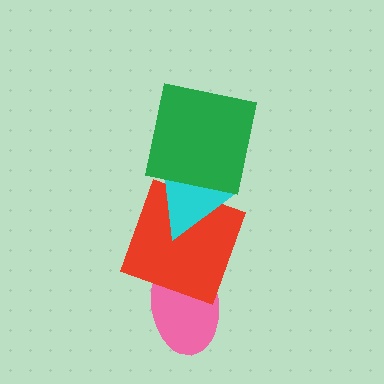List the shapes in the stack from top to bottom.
From top to bottom: the green square, the cyan triangle, the red square, the pink ellipse.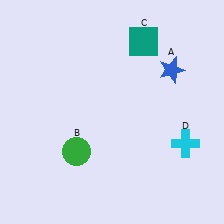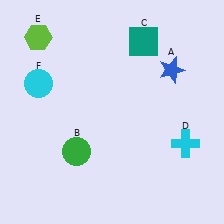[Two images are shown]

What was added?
A lime hexagon (E), a cyan circle (F) were added in Image 2.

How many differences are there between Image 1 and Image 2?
There are 2 differences between the two images.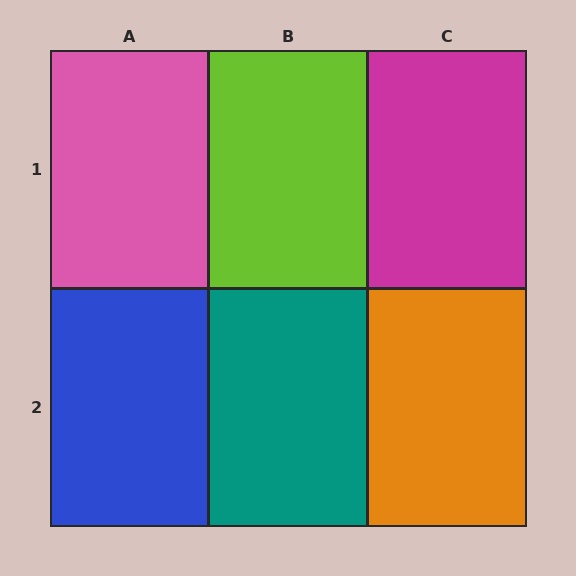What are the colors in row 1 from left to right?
Pink, lime, magenta.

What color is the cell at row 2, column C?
Orange.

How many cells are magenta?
1 cell is magenta.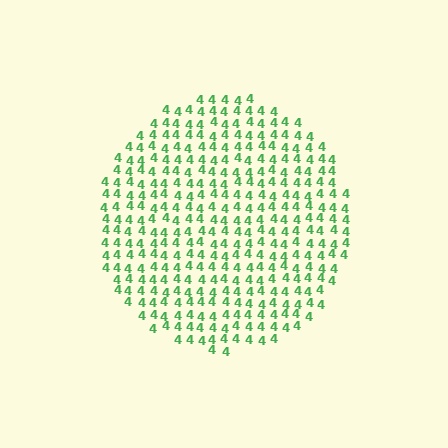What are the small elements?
The small elements are digit 4's.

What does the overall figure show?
The overall figure shows a circle.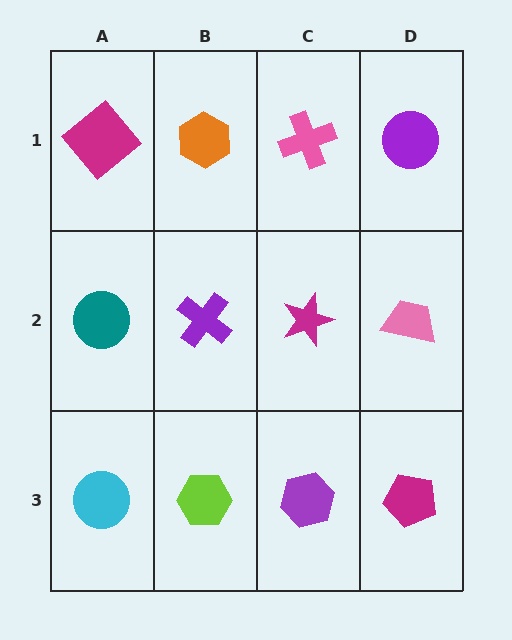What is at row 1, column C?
A pink cross.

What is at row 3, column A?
A cyan circle.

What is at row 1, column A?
A magenta diamond.